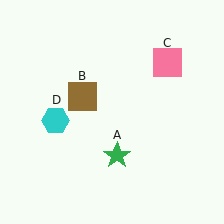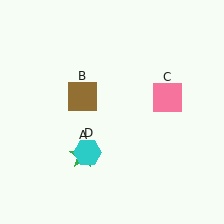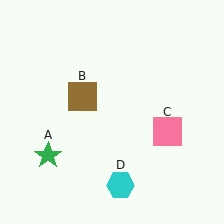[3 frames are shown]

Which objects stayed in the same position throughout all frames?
Brown square (object B) remained stationary.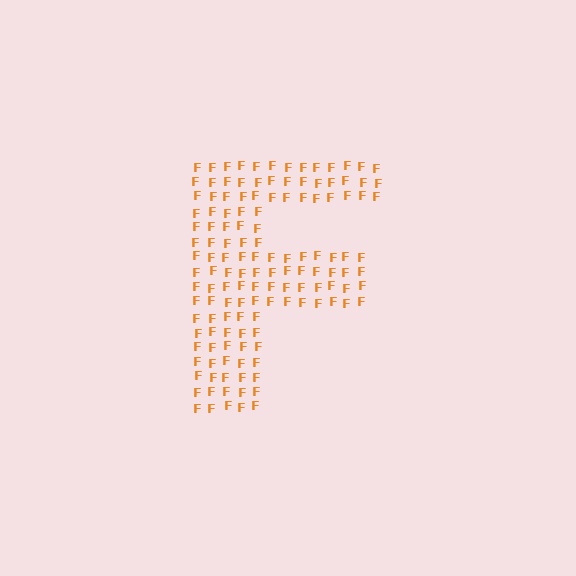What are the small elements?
The small elements are letter F's.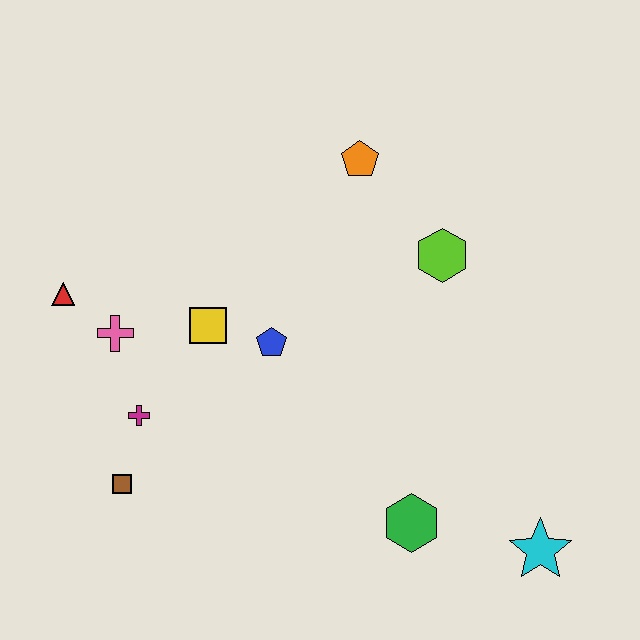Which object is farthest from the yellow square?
The cyan star is farthest from the yellow square.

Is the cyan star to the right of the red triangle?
Yes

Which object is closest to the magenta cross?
The brown square is closest to the magenta cross.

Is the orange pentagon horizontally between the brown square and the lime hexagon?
Yes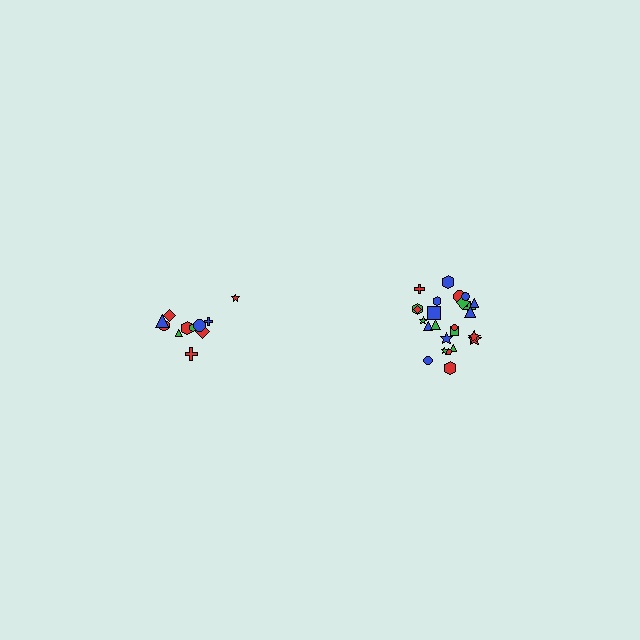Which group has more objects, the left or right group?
The right group.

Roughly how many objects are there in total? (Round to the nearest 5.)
Roughly 35 objects in total.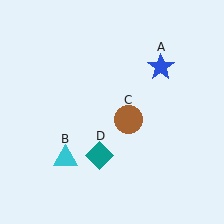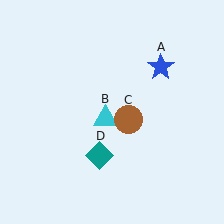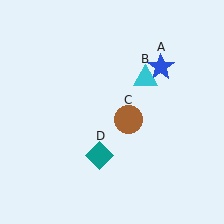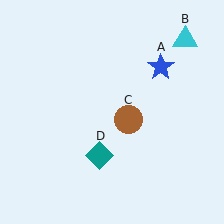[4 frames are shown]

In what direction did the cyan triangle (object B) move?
The cyan triangle (object B) moved up and to the right.